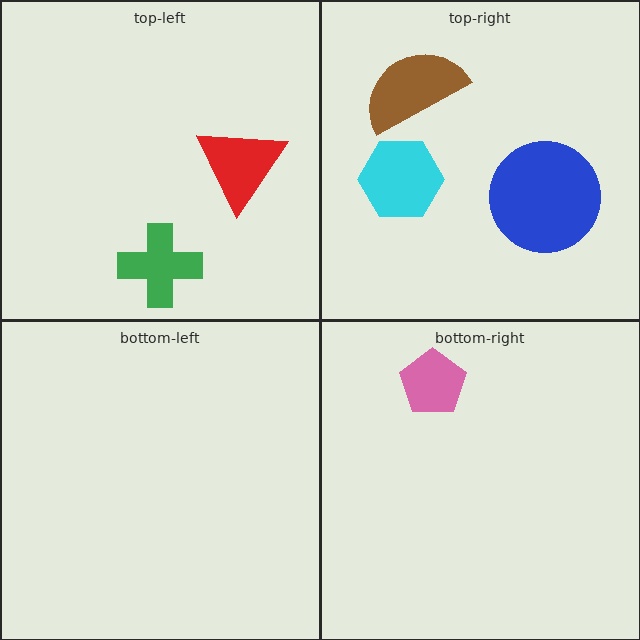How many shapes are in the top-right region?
3.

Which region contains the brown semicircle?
The top-right region.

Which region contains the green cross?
The top-left region.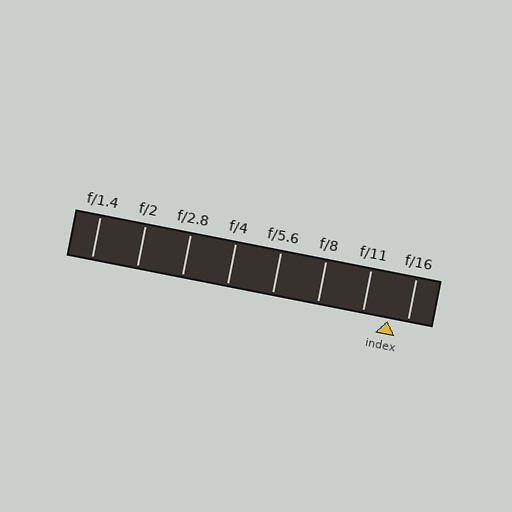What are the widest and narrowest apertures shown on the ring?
The widest aperture shown is f/1.4 and the narrowest is f/16.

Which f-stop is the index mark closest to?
The index mark is closest to f/16.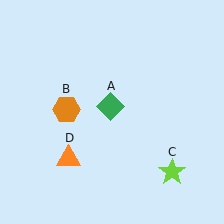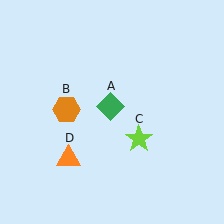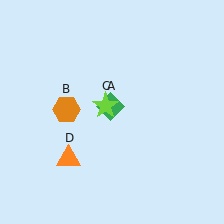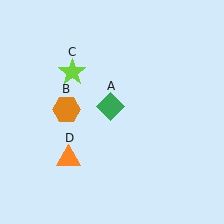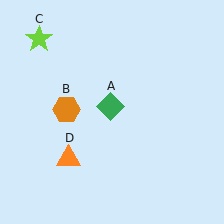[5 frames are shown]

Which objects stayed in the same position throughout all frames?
Green diamond (object A) and orange hexagon (object B) and orange triangle (object D) remained stationary.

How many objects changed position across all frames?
1 object changed position: lime star (object C).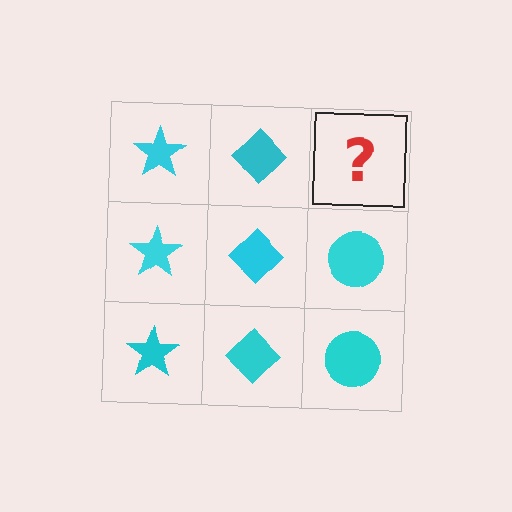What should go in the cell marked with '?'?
The missing cell should contain a cyan circle.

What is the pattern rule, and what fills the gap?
The rule is that each column has a consistent shape. The gap should be filled with a cyan circle.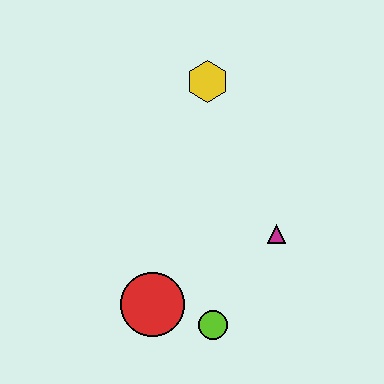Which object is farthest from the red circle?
The yellow hexagon is farthest from the red circle.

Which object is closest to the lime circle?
The red circle is closest to the lime circle.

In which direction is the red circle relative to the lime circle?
The red circle is to the left of the lime circle.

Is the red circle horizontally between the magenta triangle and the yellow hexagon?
No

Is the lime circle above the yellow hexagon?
No